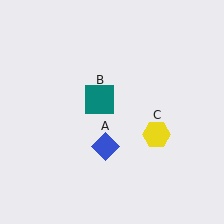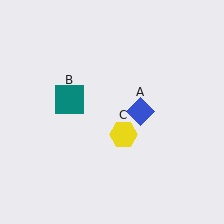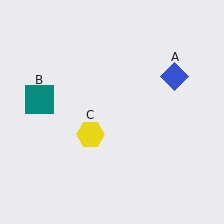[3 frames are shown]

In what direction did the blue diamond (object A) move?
The blue diamond (object A) moved up and to the right.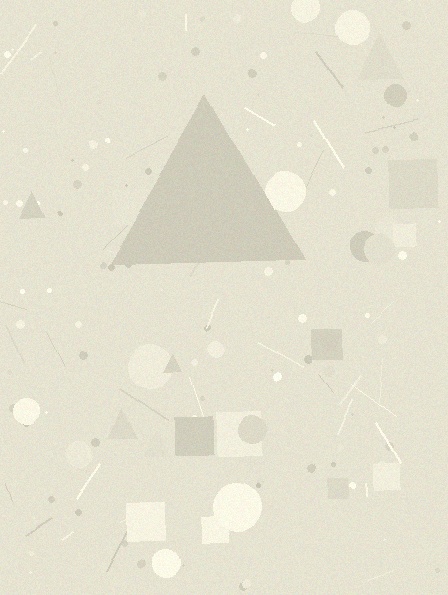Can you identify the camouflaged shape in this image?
The camouflaged shape is a triangle.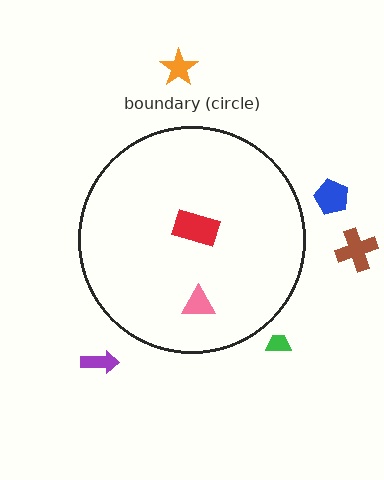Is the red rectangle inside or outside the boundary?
Inside.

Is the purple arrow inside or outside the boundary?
Outside.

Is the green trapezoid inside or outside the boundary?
Outside.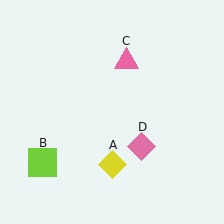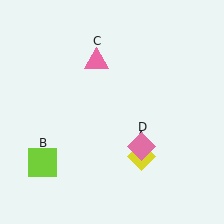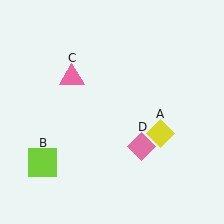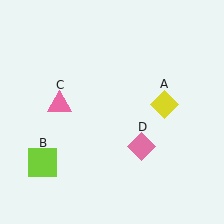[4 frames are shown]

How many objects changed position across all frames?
2 objects changed position: yellow diamond (object A), pink triangle (object C).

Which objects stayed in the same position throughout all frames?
Lime square (object B) and pink diamond (object D) remained stationary.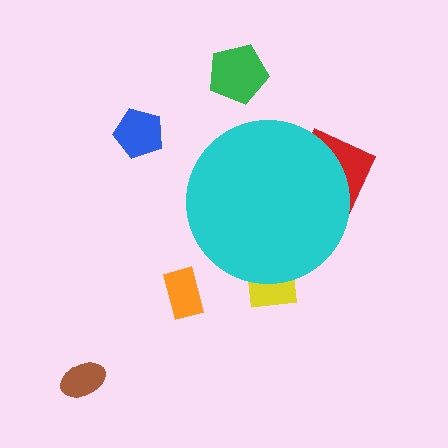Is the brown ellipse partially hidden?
No, the brown ellipse is fully visible.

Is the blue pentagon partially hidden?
No, the blue pentagon is fully visible.